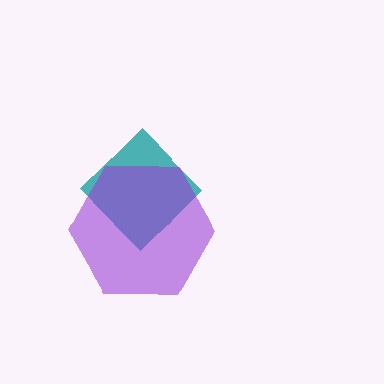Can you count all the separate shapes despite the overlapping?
Yes, there are 2 separate shapes.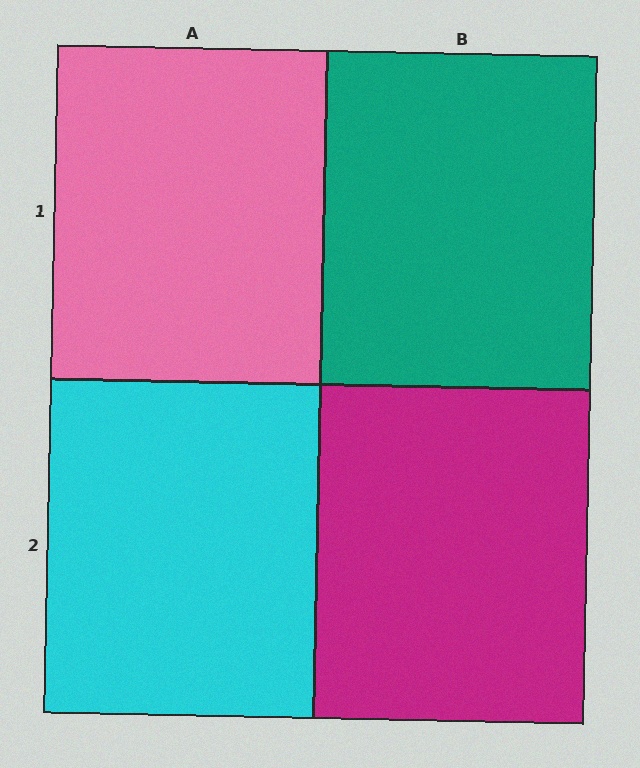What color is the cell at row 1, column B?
Teal.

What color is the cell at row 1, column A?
Pink.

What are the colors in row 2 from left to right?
Cyan, magenta.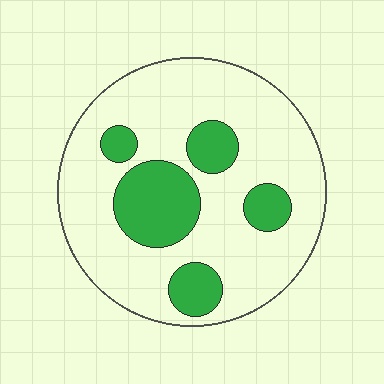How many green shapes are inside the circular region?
5.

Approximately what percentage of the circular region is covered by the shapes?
Approximately 25%.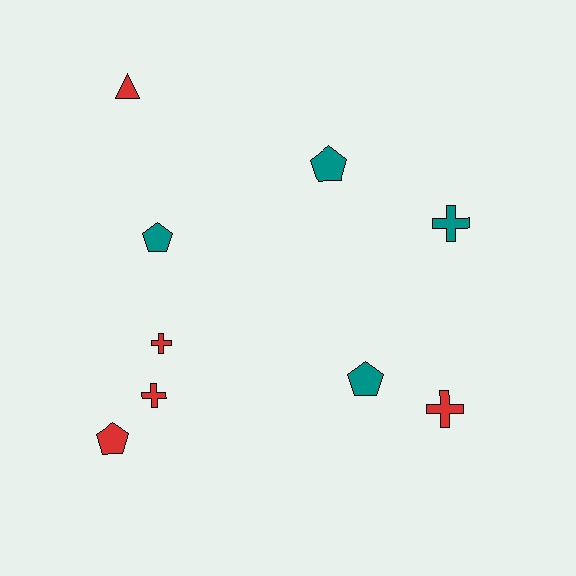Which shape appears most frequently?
Pentagon, with 4 objects.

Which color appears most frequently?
Red, with 5 objects.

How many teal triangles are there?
There are no teal triangles.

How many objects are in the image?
There are 9 objects.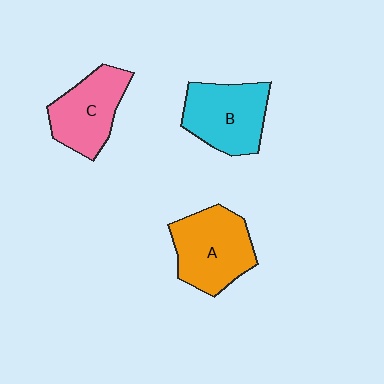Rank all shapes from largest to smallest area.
From largest to smallest: A (orange), B (cyan), C (pink).